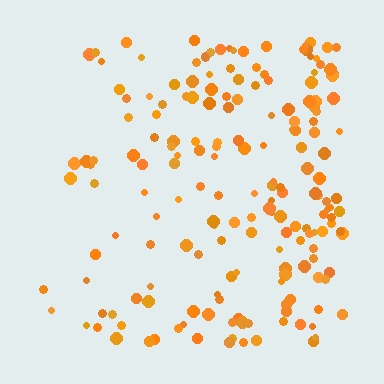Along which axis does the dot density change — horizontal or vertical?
Horizontal.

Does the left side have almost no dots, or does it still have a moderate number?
Still a moderate number, just noticeably fewer than the right.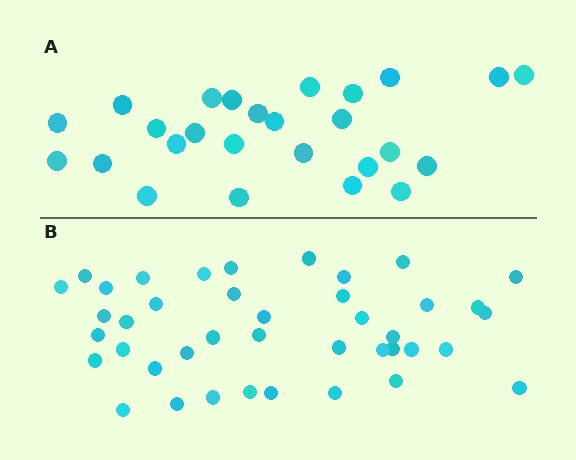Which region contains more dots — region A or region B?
Region B (the bottom region) has more dots.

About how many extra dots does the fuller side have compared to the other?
Region B has approximately 15 more dots than region A.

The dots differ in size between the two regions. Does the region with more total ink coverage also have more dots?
No. Region A has more total ink coverage because its dots are larger, but region B actually contains more individual dots. Total area can be misleading — the number of items is what matters here.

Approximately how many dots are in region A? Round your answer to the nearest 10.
About 30 dots. (The exact count is 26, which rounds to 30.)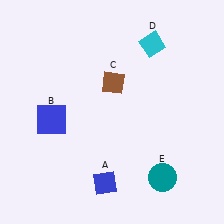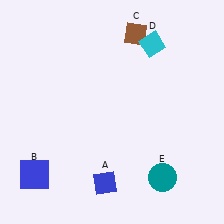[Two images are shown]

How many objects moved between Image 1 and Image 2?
2 objects moved between the two images.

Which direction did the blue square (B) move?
The blue square (B) moved down.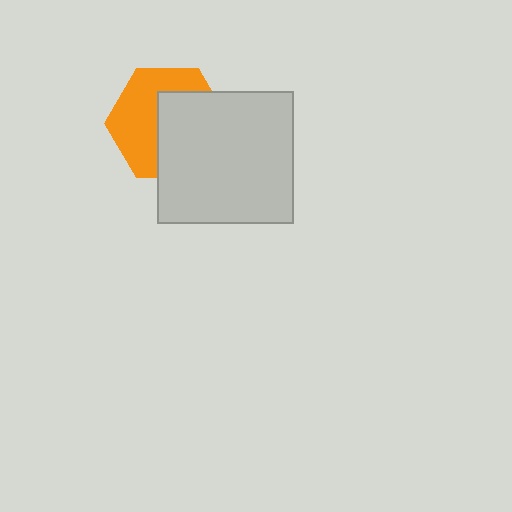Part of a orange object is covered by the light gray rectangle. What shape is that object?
It is a hexagon.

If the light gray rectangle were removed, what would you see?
You would see the complete orange hexagon.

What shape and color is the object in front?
The object in front is a light gray rectangle.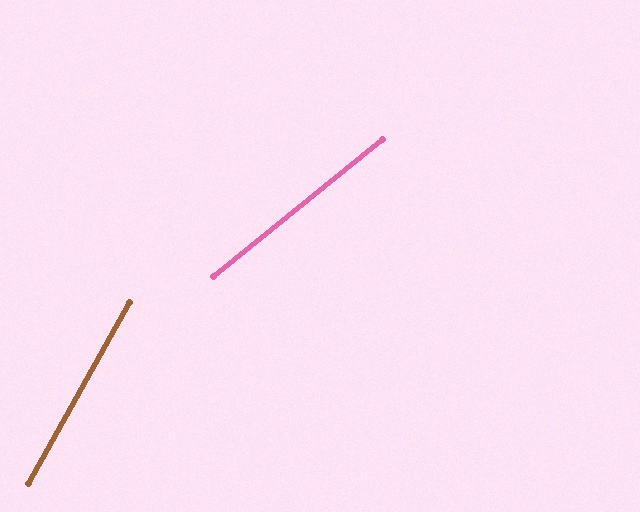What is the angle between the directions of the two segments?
Approximately 22 degrees.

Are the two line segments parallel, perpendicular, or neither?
Neither parallel nor perpendicular — they differ by about 22°.